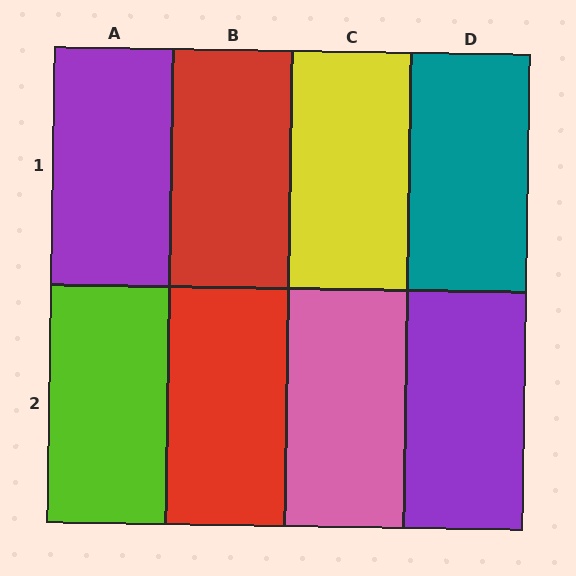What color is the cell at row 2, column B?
Red.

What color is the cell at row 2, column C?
Pink.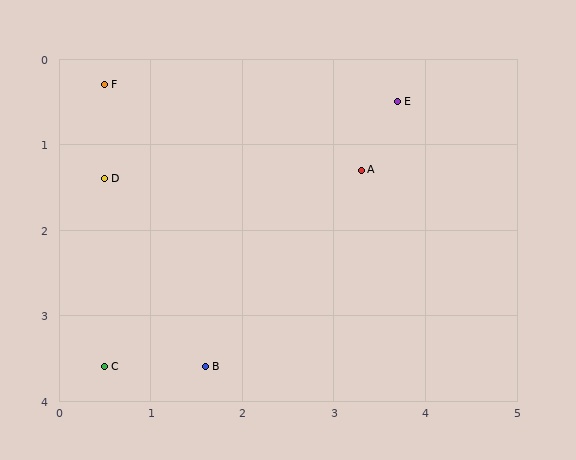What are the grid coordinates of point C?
Point C is at approximately (0.5, 3.6).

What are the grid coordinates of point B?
Point B is at approximately (1.6, 3.6).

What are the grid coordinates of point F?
Point F is at approximately (0.5, 0.3).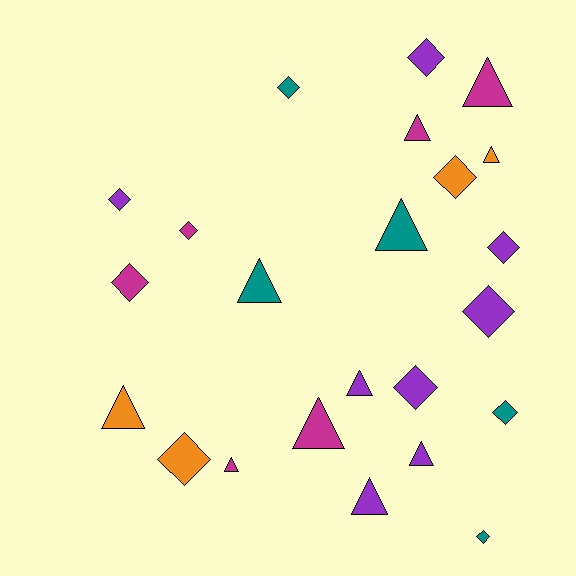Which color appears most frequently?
Purple, with 8 objects.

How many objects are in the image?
There are 23 objects.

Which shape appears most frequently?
Diamond, with 12 objects.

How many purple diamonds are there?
There are 5 purple diamonds.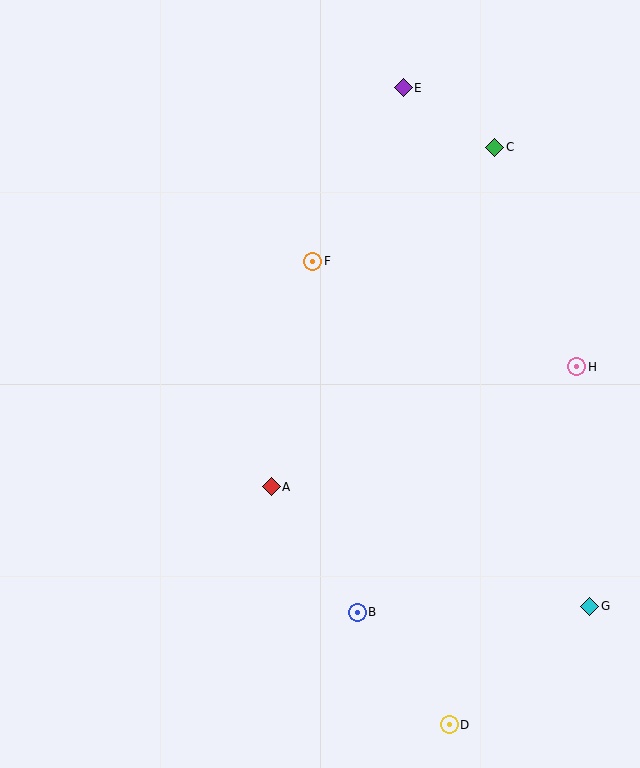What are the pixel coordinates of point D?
Point D is at (449, 725).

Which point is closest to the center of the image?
Point A at (271, 487) is closest to the center.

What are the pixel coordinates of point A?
Point A is at (271, 487).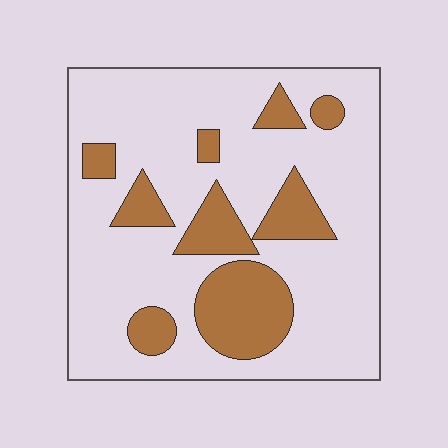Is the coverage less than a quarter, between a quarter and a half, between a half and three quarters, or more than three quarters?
Less than a quarter.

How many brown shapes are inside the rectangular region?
9.